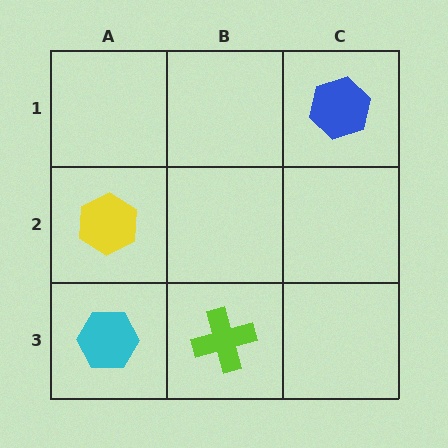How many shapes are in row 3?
2 shapes.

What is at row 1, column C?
A blue hexagon.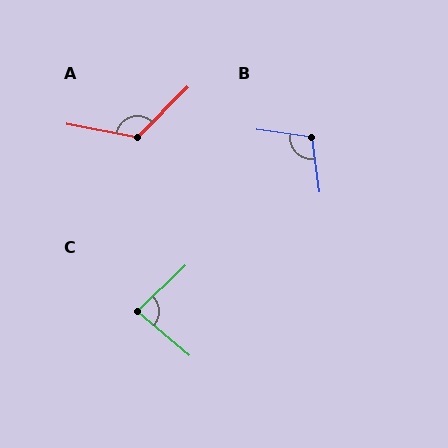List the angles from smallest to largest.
C (84°), B (105°), A (125°).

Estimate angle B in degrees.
Approximately 105 degrees.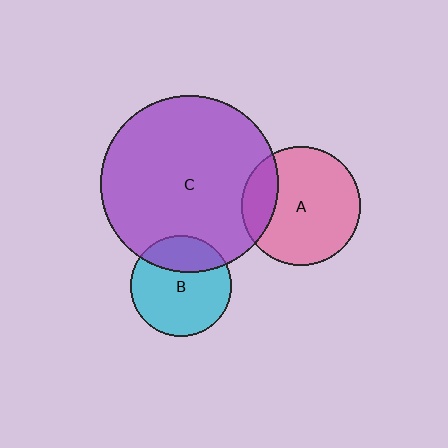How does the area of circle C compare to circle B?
Approximately 3.1 times.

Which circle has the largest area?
Circle C (purple).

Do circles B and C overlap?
Yes.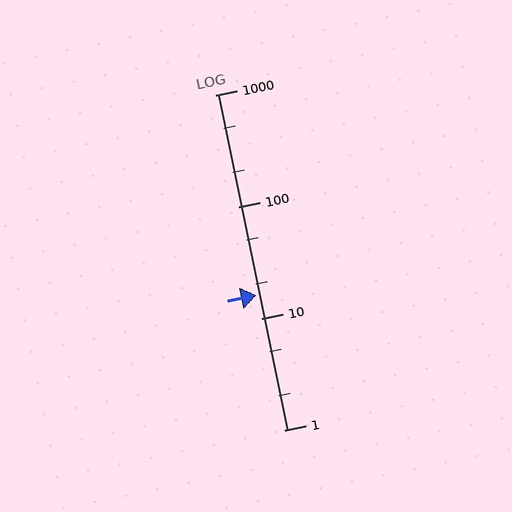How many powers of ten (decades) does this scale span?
The scale spans 3 decades, from 1 to 1000.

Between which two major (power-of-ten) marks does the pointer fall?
The pointer is between 10 and 100.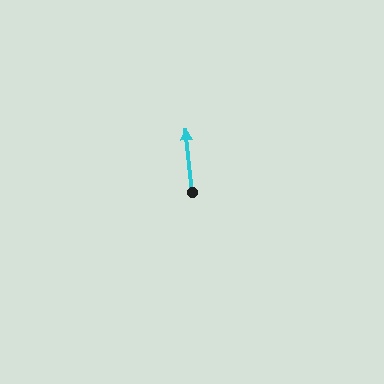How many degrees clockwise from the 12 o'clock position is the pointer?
Approximately 354 degrees.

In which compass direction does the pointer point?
North.